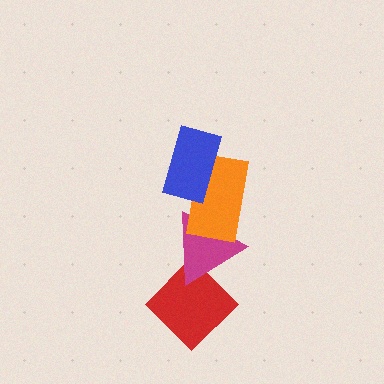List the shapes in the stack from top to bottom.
From top to bottom: the blue rectangle, the orange rectangle, the magenta triangle, the red diamond.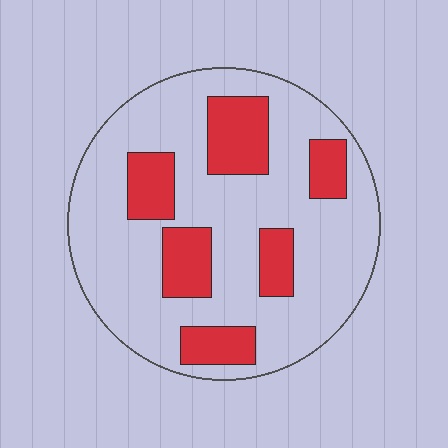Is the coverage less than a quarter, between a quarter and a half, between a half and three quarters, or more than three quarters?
Between a quarter and a half.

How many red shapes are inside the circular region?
6.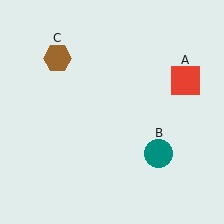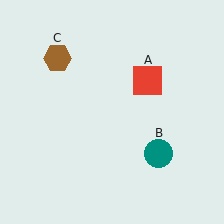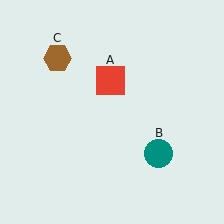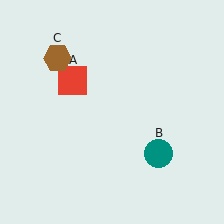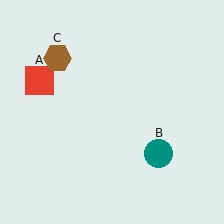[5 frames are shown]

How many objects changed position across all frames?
1 object changed position: red square (object A).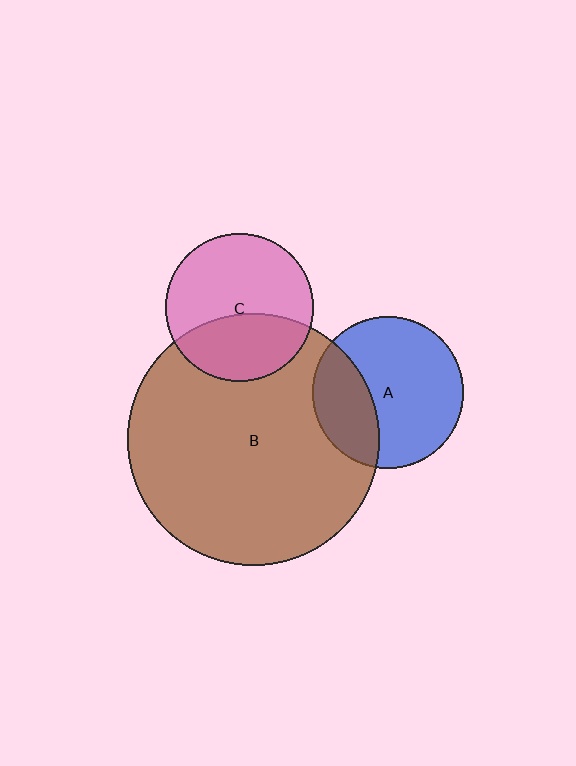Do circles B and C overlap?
Yes.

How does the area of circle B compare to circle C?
Approximately 2.9 times.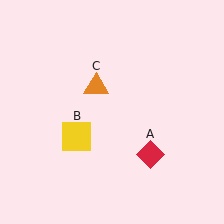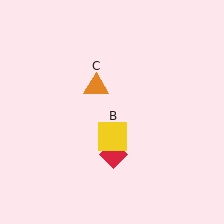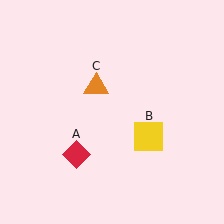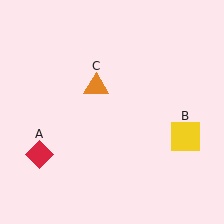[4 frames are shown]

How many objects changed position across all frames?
2 objects changed position: red diamond (object A), yellow square (object B).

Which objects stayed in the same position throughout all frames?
Orange triangle (object C) remained stationary.